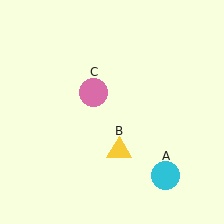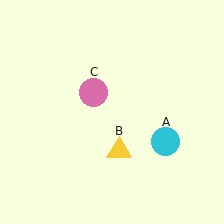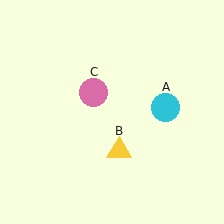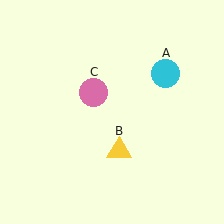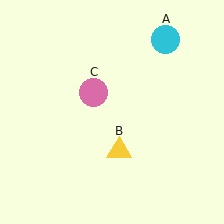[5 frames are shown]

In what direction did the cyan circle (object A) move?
The cyan circle (object A) moved up.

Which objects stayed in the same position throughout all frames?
Yellow triangle (object B) and pink circle (object C) remained stationary.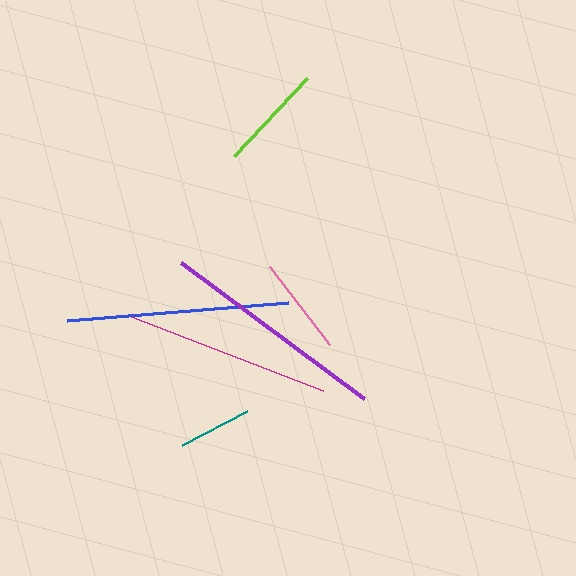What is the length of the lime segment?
The lime segment is approximately 107 pixels long.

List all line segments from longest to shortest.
From longest to shortest: purple, blue, magenta, lime, pink, teal.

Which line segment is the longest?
The purple line is the longest at approximately 228 pixels.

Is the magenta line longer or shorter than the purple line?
The purple line is longer than the magenta line.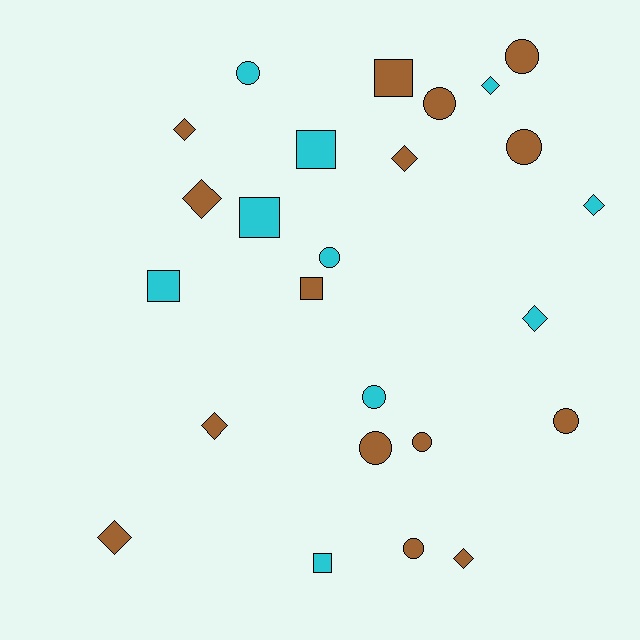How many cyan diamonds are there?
There are 3 cyan diamonds.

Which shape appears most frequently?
Circle, with 10 objects.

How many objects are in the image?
There are 25 objects.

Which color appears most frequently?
Brown, with 15 objects.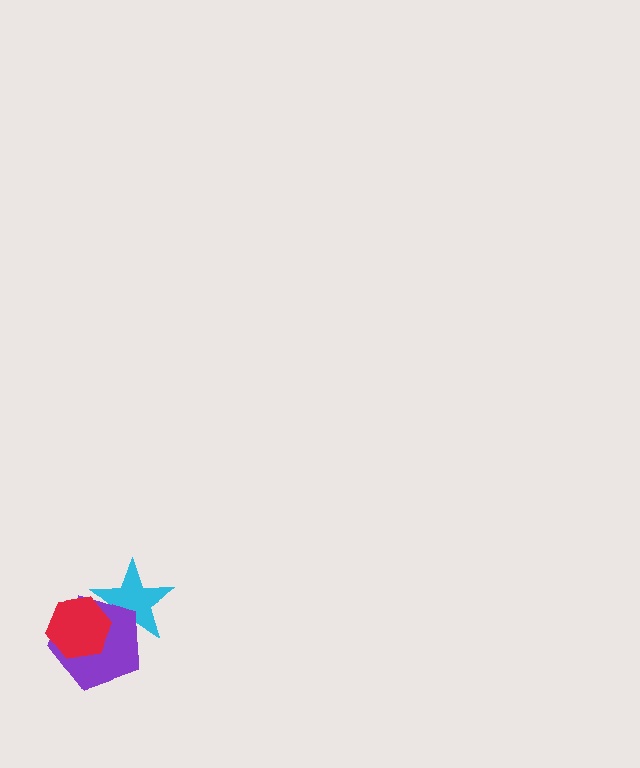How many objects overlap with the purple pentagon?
2 objects overlap with the purple pentagon.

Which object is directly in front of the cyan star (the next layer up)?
The purple pentagon is directly in front of the cyan star.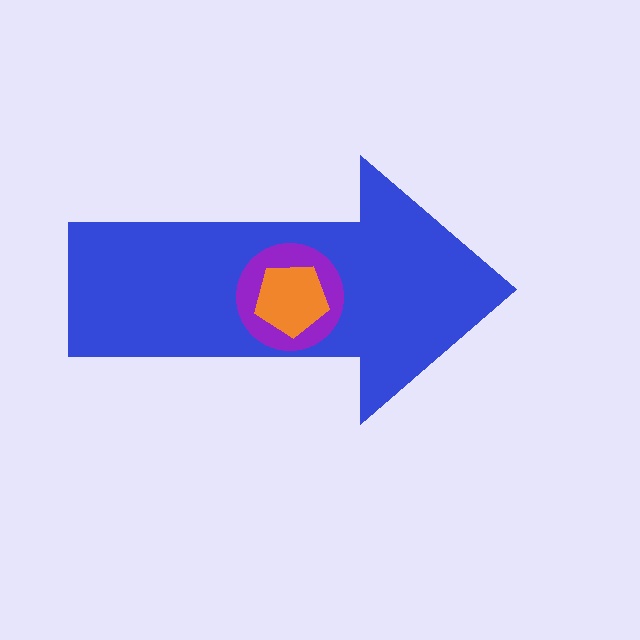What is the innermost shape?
The orange pentagon.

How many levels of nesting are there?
3.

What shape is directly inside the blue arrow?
The purple circle.